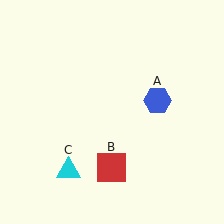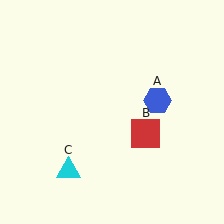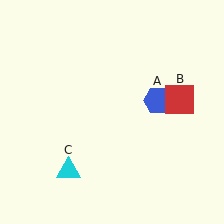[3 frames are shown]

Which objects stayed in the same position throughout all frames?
Blue hexagon (object A) and cyan triangle (object C) remained stationary.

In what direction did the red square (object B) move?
The red square (object B) moved up and to the right.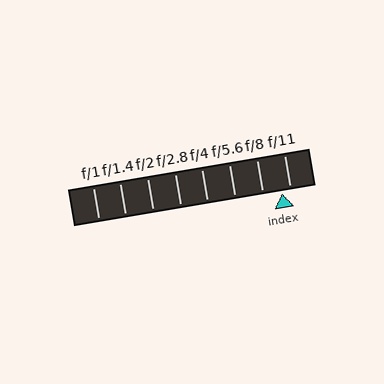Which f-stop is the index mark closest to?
The index mark is closest to f/11.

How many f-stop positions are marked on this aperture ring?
There are 8 f-stop positions marked.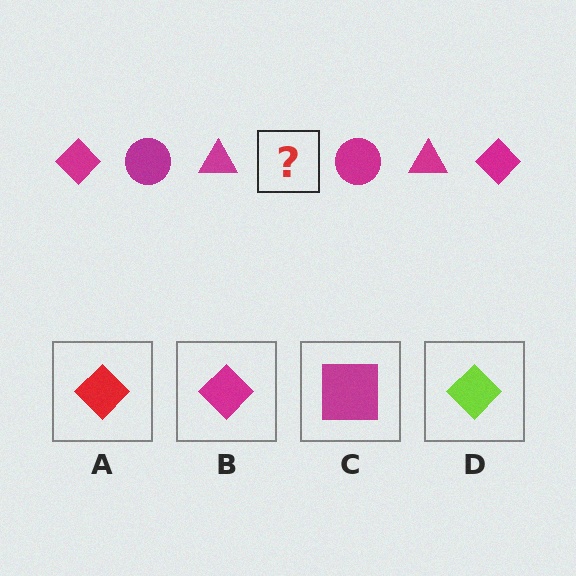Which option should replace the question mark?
Option B.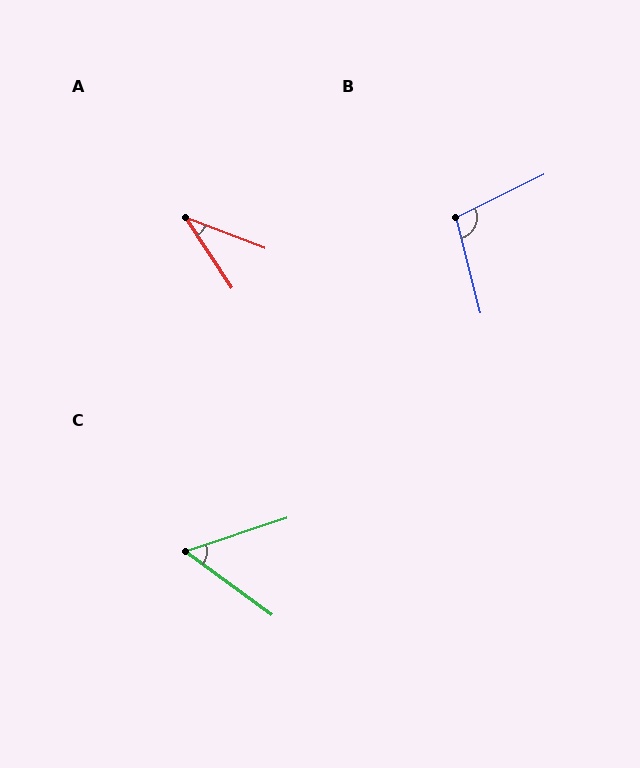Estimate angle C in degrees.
Approximately 54 degrees.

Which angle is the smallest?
A, at approximately 36 degrees.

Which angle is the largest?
B, at approximately 102 degrees.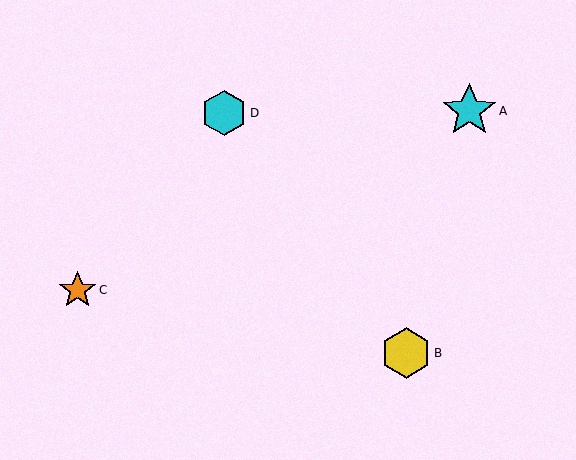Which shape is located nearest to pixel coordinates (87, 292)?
The orange star (labeled C) at (77, 290) is nearest to that location.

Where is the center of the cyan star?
The center of the cyan star is at (469, 111).